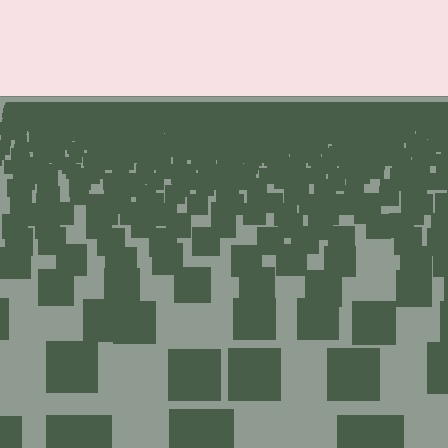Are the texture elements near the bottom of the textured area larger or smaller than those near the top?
Larger. Near the bottom, elements are closer to the viewer and appear at a bigger on-screen size.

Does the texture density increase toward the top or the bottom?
Density increases toward the top.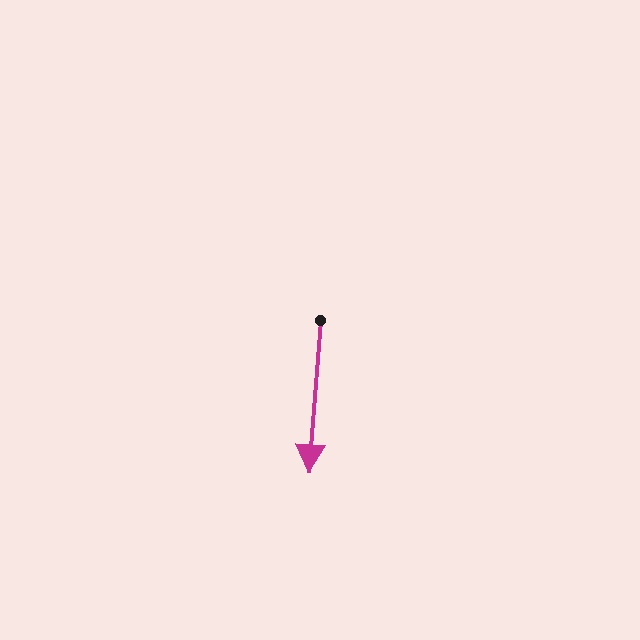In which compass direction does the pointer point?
South.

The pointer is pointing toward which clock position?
Roughly 6 o'clock.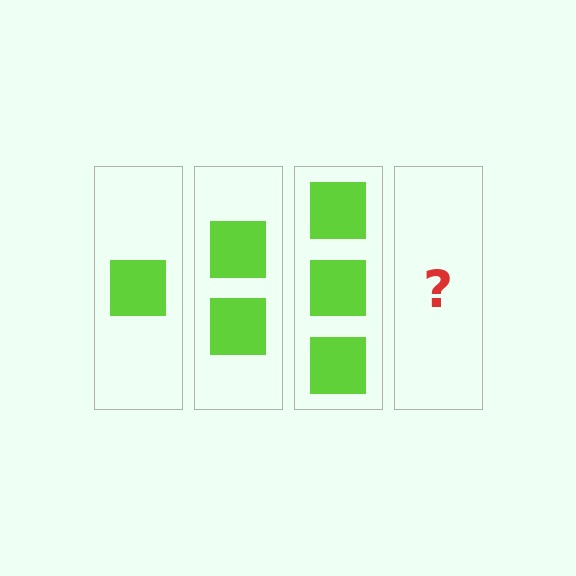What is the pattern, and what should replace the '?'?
The pattern is that each step adds one more square. The '?' should be 4 squares.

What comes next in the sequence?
The next element should be 4 squares.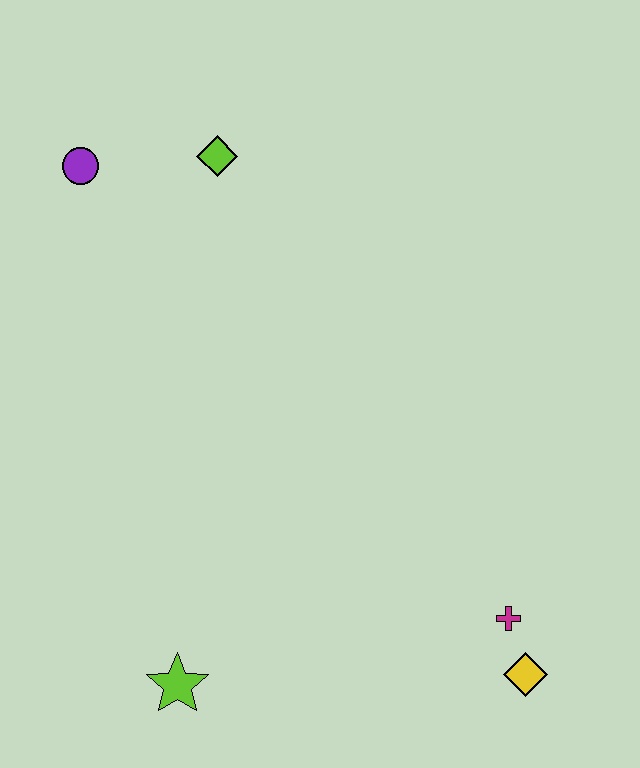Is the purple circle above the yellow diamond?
Yes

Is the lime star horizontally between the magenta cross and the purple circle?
Yes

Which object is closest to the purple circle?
The lime diamond is closest to the purple circle.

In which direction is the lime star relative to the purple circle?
The lime star is below the purple circle.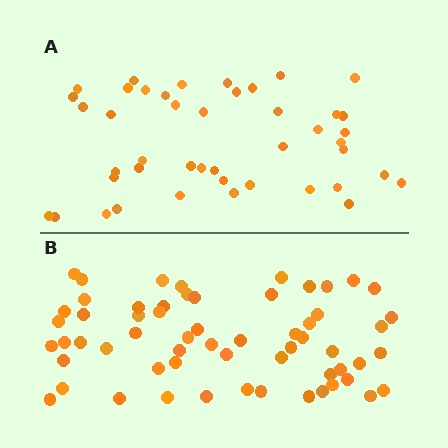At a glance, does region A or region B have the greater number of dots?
Region B (the bottom region) has more dots.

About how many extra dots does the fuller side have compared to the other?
Region B has approximately 15 more dots than region A.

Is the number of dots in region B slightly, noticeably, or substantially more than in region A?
Region B has noticeably more, but not dramatically so. The ratio is roughly 1.4 to 1.